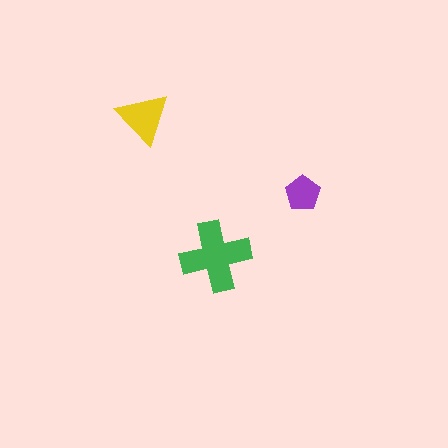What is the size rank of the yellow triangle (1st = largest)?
2nd.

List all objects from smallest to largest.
The purple pentagon, the yellow triangle, the green cross.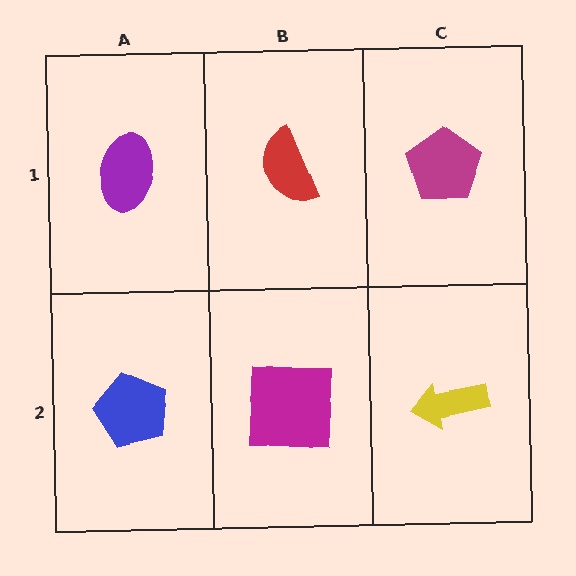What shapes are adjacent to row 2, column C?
A magenta pentagon (row 1, column C), a magenta square (row 2, column B).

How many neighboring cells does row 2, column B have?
3.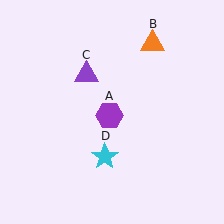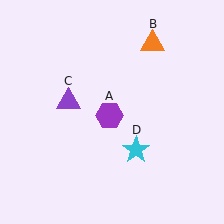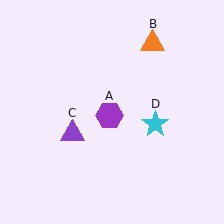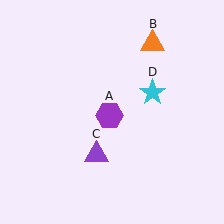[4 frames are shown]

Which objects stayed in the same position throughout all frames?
Purple hexagon (object A) and orange triangle (object B) remained stationary.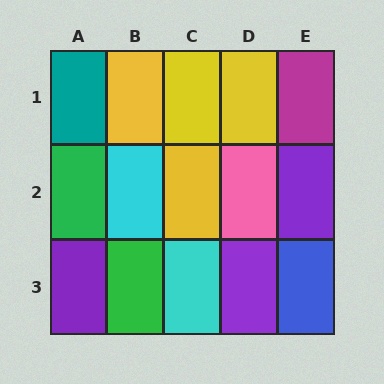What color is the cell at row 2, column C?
Yellow.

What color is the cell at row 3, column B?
Green.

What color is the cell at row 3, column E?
Blue.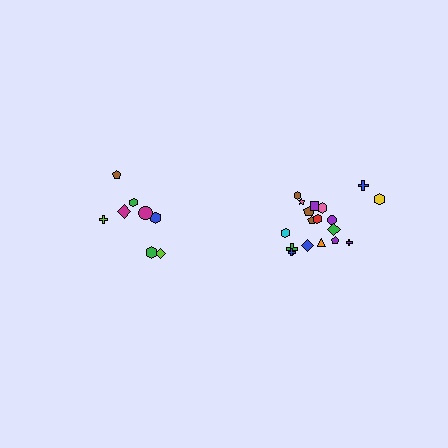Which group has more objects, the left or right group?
The right group.